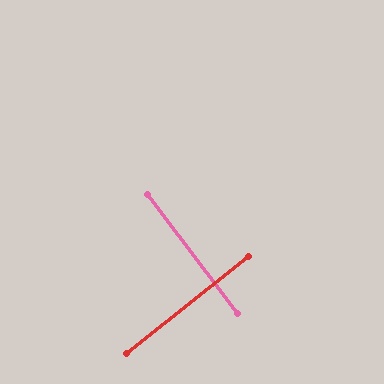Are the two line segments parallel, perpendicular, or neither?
Perpendicular — they meet at approximately 89°.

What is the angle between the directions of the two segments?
Approximately 89 degrees.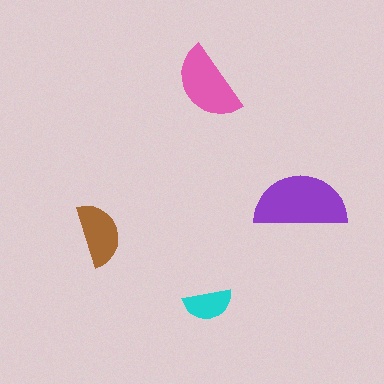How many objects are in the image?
There are 4 objects in the image.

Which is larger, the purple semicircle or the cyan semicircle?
The purple one.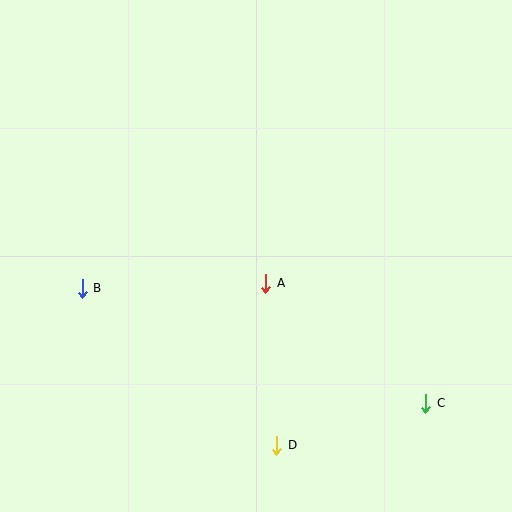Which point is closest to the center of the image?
Point A at (265, 283) is closest to the center.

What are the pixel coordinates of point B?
Point B is at (82, 288).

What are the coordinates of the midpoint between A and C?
The midpoint between A and C is at (346, 343).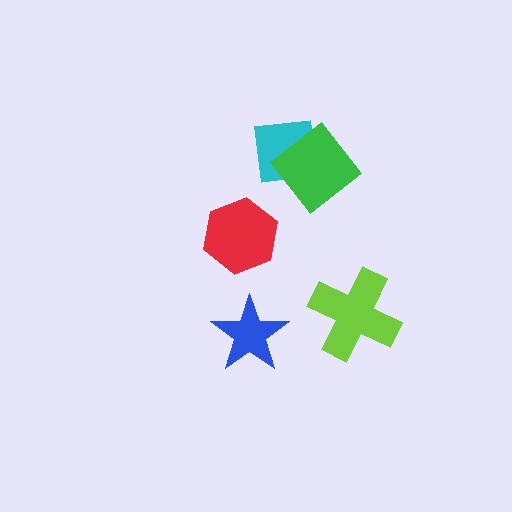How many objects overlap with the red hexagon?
0 objects overlap with the red hexagon.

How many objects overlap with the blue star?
0 objects overlap with the blue star.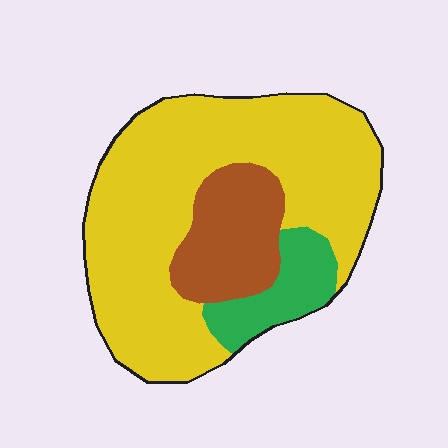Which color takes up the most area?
Yellow, at roughly 70%.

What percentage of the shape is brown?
Brown covers 18% of the shape.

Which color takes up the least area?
Green, at roughly 10%.